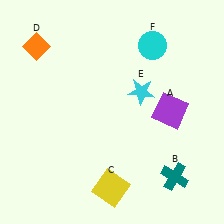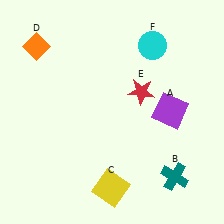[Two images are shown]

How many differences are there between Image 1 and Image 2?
There is 1 difference between the two images.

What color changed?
The star (E) changed from cyan in Image 1 to red in Image 2.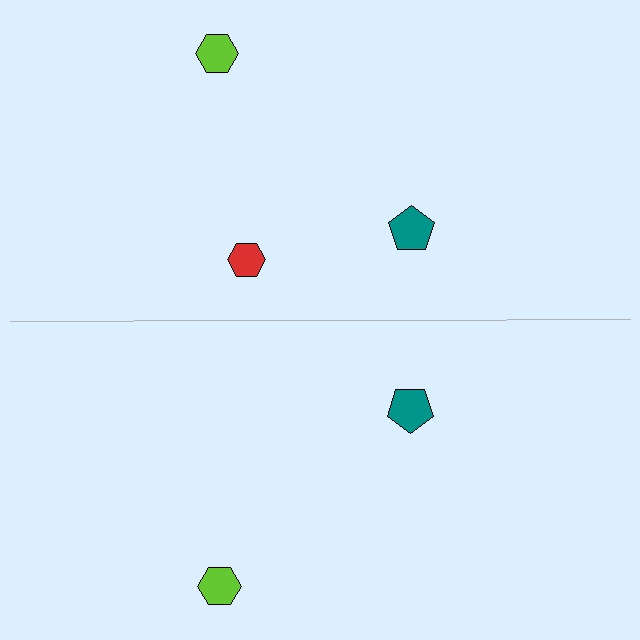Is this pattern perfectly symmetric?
No, the pattern is not perfectly symmetric. A red hexagon is missing from the bottom side.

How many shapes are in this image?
There are 5 shapes in this image.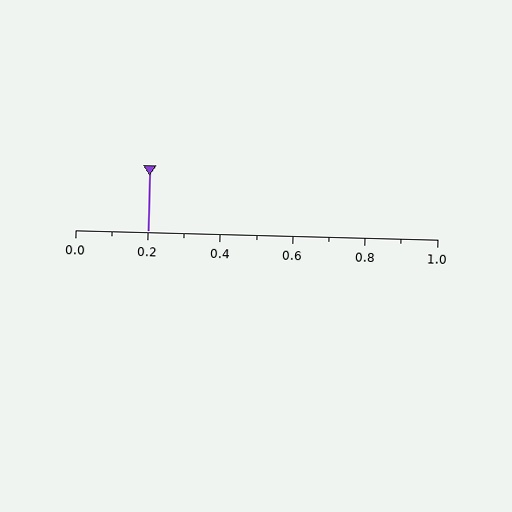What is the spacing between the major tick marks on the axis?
The major ticks are spaced 0.2 apart.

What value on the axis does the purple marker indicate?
The marker indicates approximately 0.2.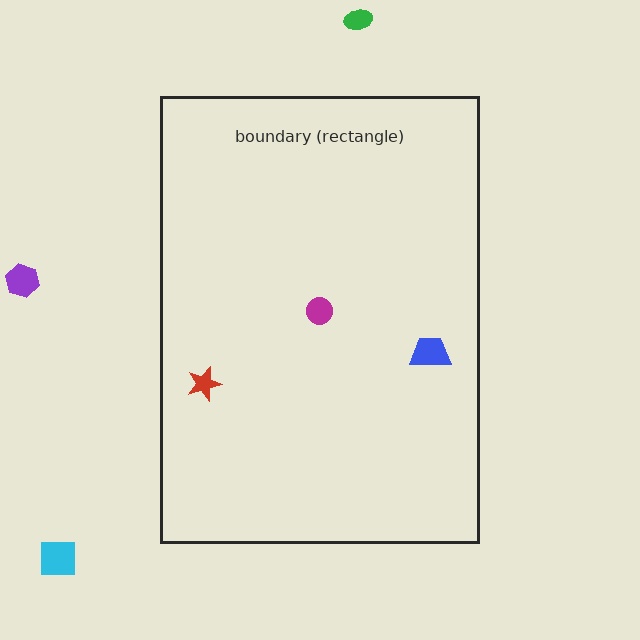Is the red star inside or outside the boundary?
Inside.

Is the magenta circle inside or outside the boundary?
Inside.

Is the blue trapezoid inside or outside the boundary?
Inside.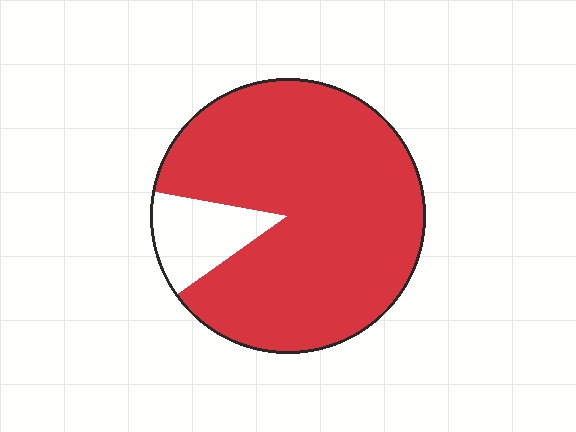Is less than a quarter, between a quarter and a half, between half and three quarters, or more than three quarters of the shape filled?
More than three quarters.